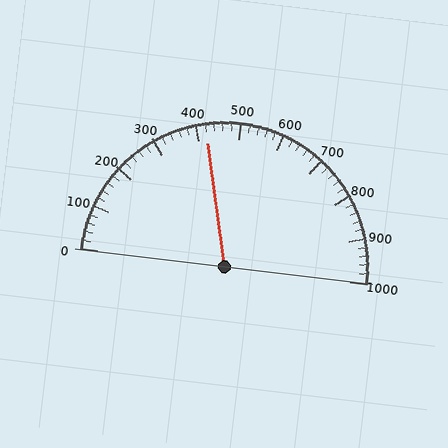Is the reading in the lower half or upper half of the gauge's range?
The reading is in the lower half of the range (0 to 1000).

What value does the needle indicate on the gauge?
The needle indicates approximately 420.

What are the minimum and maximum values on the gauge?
The gauge ranges from 0 to 1000.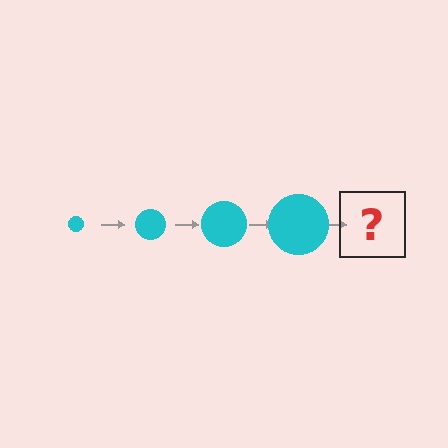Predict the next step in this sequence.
The next step is a cyan circle, larger than the previous one.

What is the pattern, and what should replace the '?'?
The pattern is that the circle gets progressively larger each step. The '?' should be a cyan circle, larger than the previous one.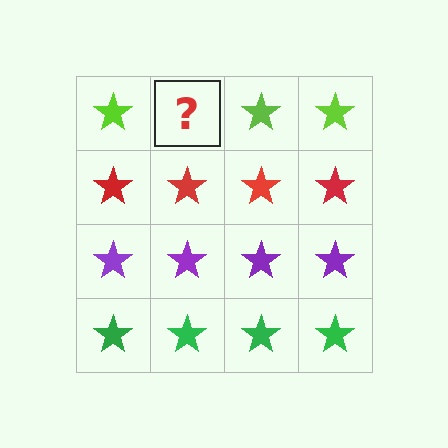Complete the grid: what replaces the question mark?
The question mark should be replaced with a lime star.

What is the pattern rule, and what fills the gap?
The rule is that each row has a consistent color. The gap should be filled with a lime star.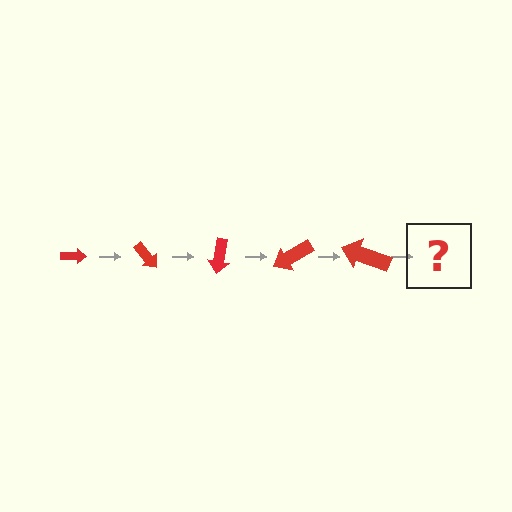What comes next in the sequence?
The next element should be an arrow, larger than the previous one and rotated 250 degrees from the start.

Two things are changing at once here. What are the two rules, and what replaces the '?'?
The two rules are that the arrow grows larger each step and it rotates 50 degrees each step. The '?' should be an arrow, larger than the previous one and rotated 250 degrees from the start.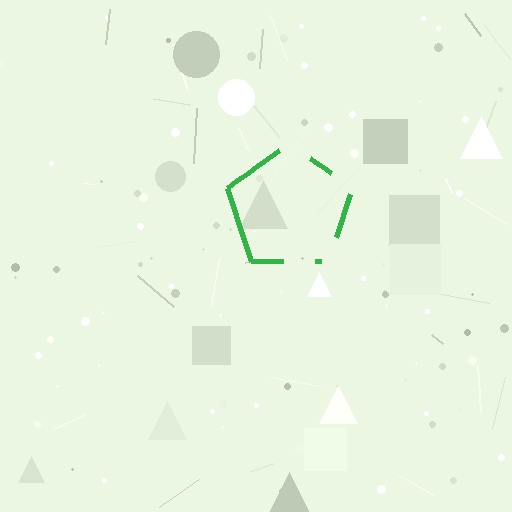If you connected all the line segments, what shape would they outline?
They would outline a pentagon.